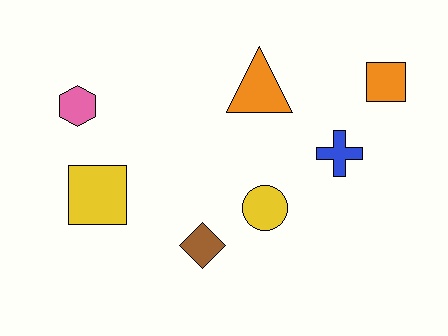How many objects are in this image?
There are 7 objects.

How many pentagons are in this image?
There are no pentagons.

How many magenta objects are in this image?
There are no magenta objects.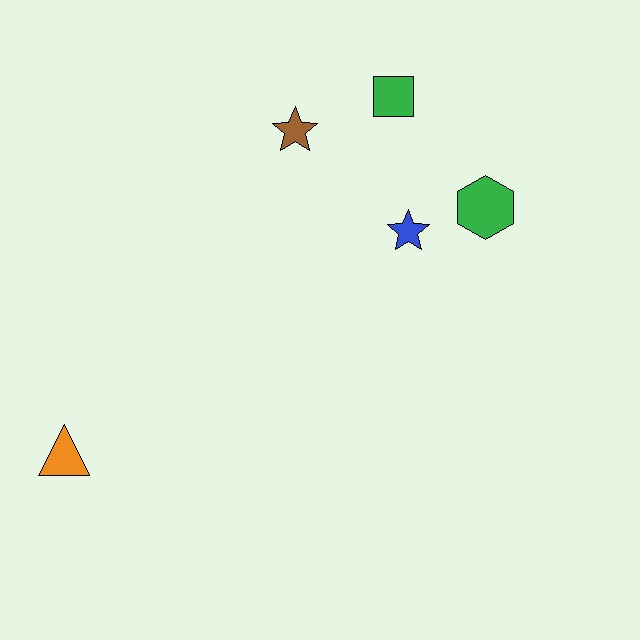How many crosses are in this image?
There are no crosses.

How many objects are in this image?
There are 5 objects.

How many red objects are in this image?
There are no red objects.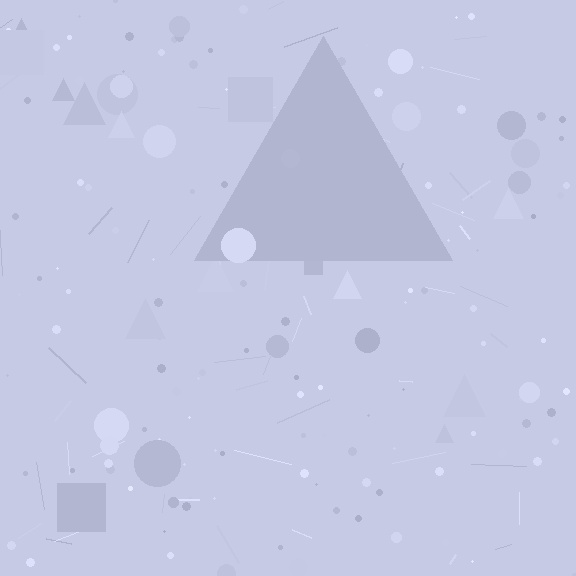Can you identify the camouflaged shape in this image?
The camouflaged shape is a triangle.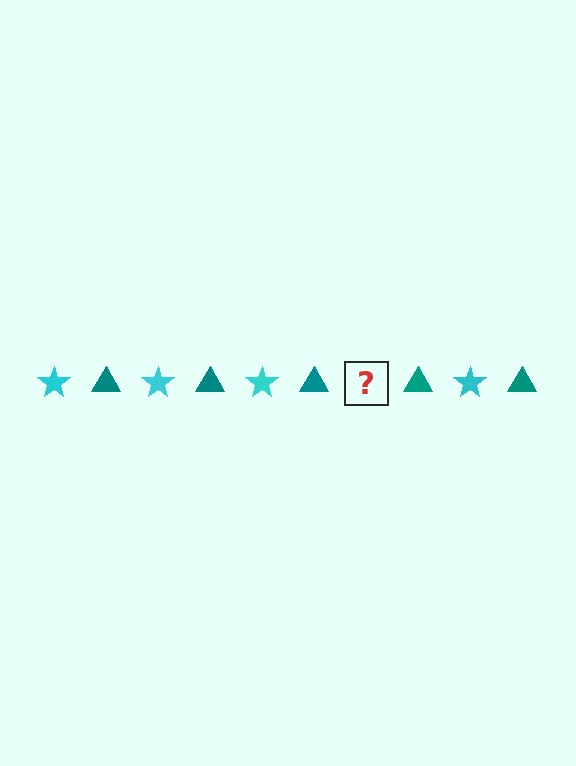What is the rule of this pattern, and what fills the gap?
The rule is that the pattern alternates between cyan star and teal triangle. The gap should be filled with a cyan star.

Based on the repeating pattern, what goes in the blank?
The blank should be a cyan star.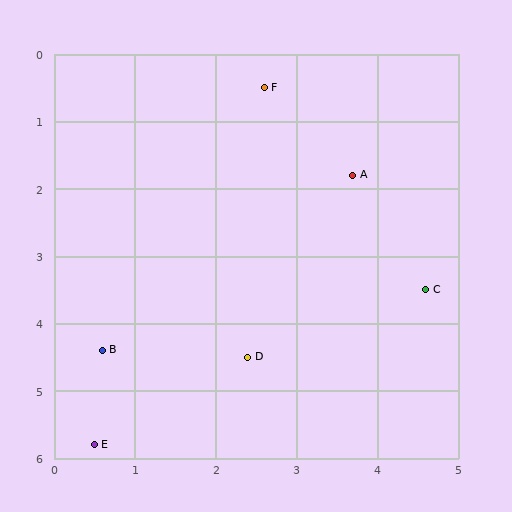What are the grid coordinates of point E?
Point E is at approximately (0.5, 5.8).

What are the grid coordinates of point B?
Point B is at approximately (0.6, 4.4).